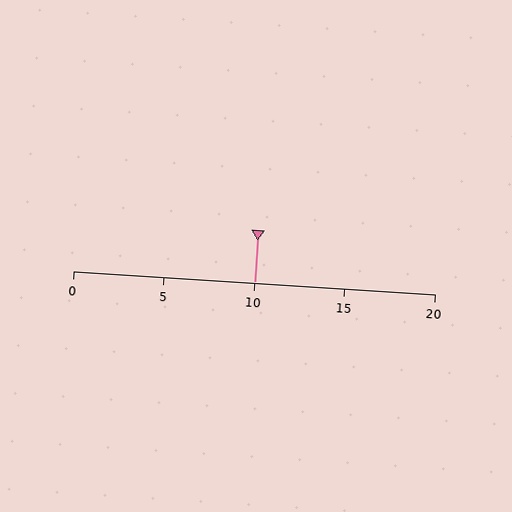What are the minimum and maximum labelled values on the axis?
The axis runs from 0 to 20.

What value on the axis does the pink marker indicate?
The marker indicates approximately 10.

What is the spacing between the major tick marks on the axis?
The major ticks are spaced 5 apart.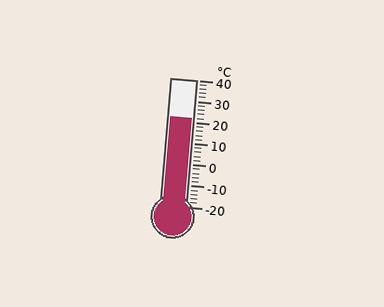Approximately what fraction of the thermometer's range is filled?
The thermometer is filled to approximately 70% of its range.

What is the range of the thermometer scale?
The thermometer scale ranges from -20°C to 40°C.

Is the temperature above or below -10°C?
The temperature is above -10°C.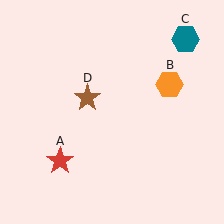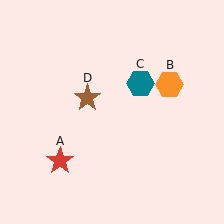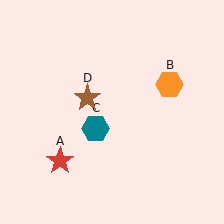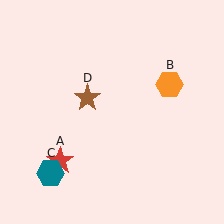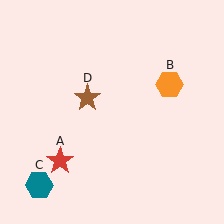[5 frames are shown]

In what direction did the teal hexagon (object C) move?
The teal hexagon (object C) moved down and to the left.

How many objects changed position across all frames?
1 object changed position: teal hexagon (object C).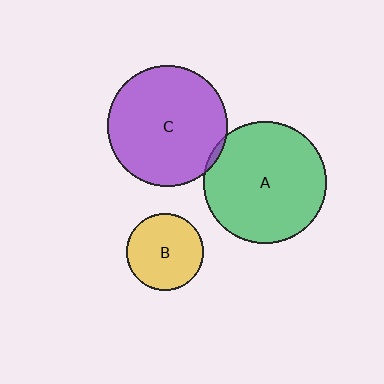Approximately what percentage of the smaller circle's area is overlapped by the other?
Approximately 5%.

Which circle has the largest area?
Circle A (green).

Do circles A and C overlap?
Yes.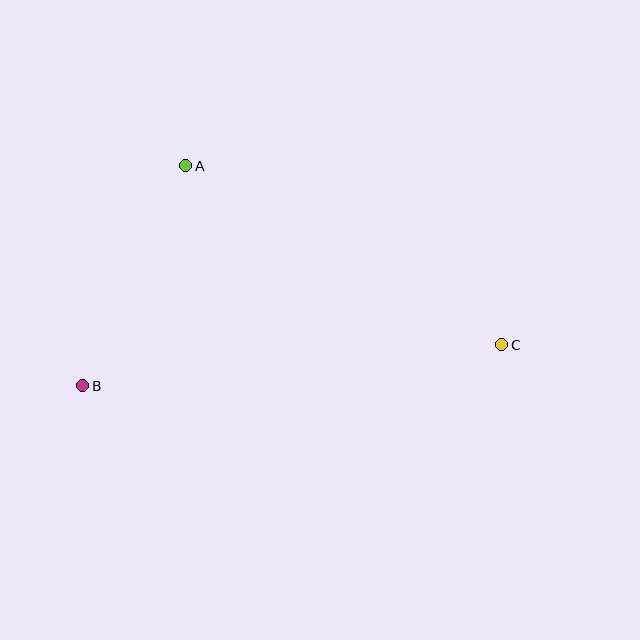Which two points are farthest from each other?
Points B and C are farthest from each other.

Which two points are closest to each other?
Points A and B are closest to each other.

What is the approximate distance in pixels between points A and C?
The distance between A and C is approximately 363 pixels.